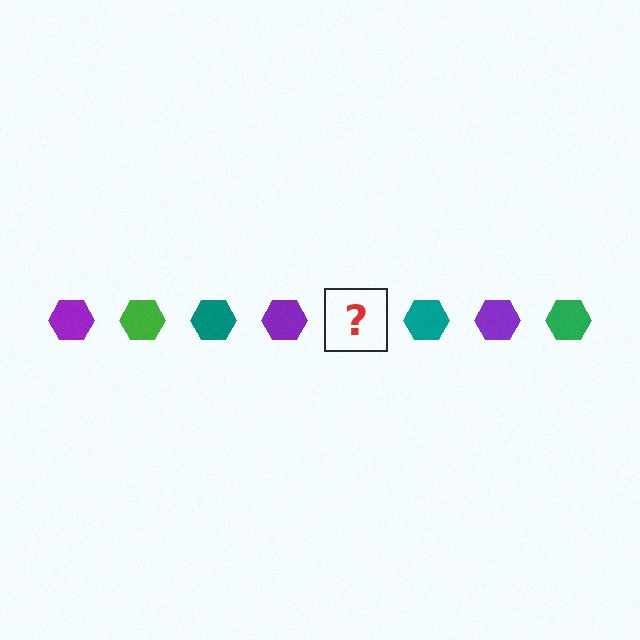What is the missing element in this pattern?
The missing element is a green hexagon.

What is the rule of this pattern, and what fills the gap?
The rule is that the pattern cycles through purple, green, teal hexagons. The gap should be filled with a green hexagon.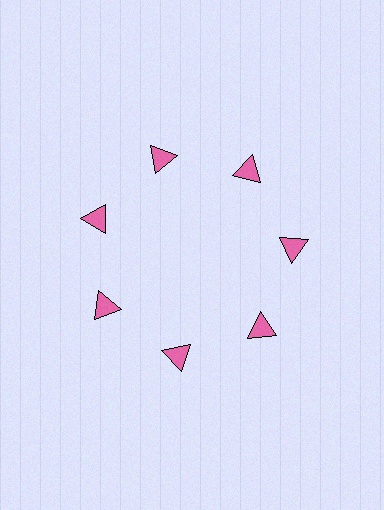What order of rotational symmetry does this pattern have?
This pattern has 7-fold rotational symmetry.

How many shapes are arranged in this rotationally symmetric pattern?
There are 7 shapes, arranged in 7 groups of 1.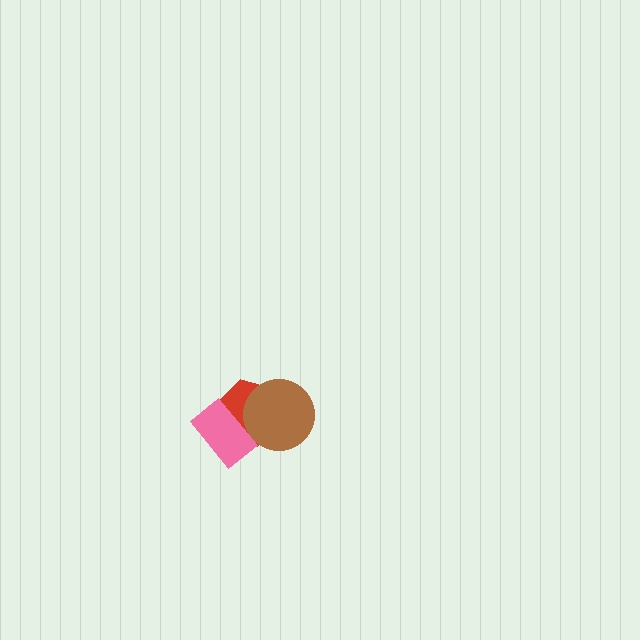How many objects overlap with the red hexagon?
2 objects overlap with the red hexagon.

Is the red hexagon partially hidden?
Yes, it is partially covered by another shape.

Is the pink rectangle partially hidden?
No, no other shape covers it.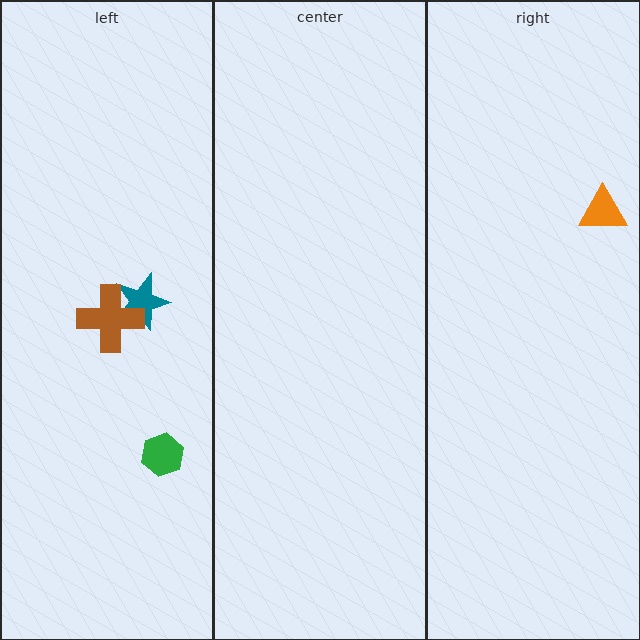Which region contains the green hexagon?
The left region.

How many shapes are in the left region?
3.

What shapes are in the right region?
The orange triangle.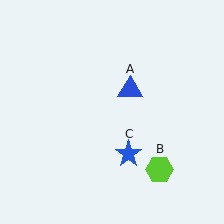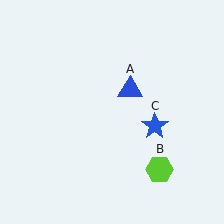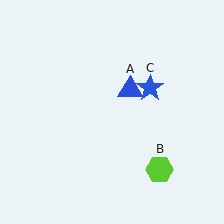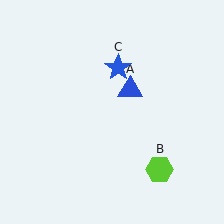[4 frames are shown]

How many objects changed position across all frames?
1 object changed position: blue star (object C).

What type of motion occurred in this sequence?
The blue star (object C) rotated counterclockwise around the center of the scene.